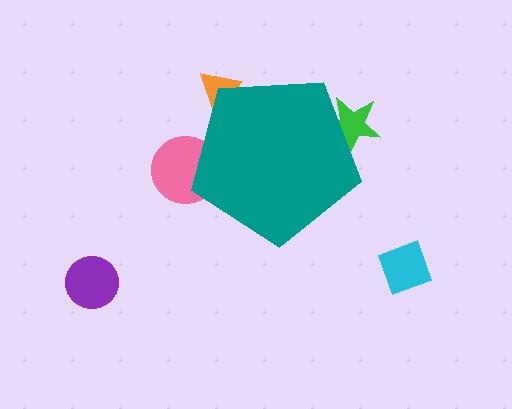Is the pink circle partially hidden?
Yes, the pink circle is partially hidden behind the teal pentagon.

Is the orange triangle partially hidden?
Yes, the orange triangle is partially hidden behind the teal pentagon.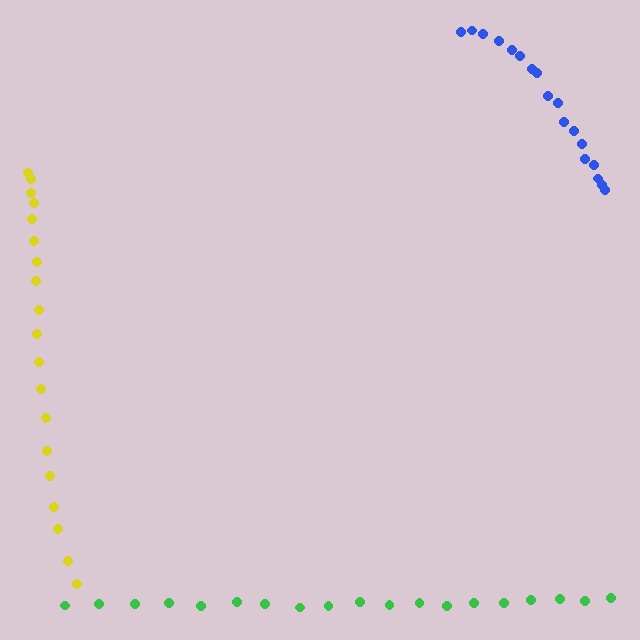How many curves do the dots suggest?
There are 3 distinct paths.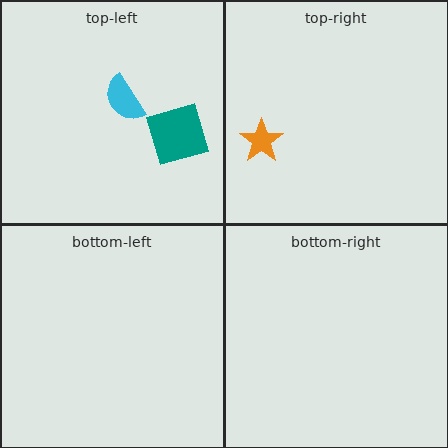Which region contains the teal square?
The top-left region.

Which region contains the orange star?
The top-right region.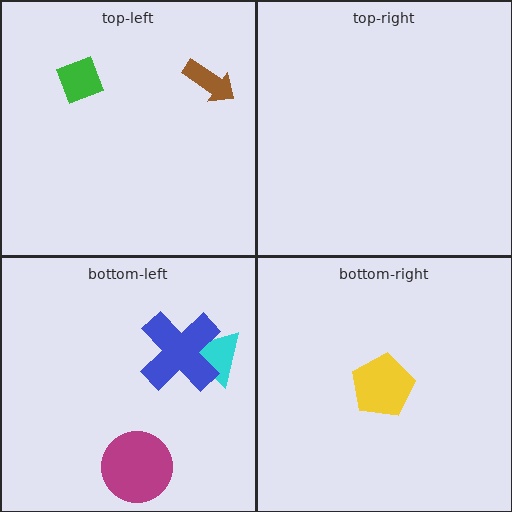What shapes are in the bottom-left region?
The magenta circle, the cyan triangle, the blue cross.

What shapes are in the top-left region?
The brown arrow, the green diamond.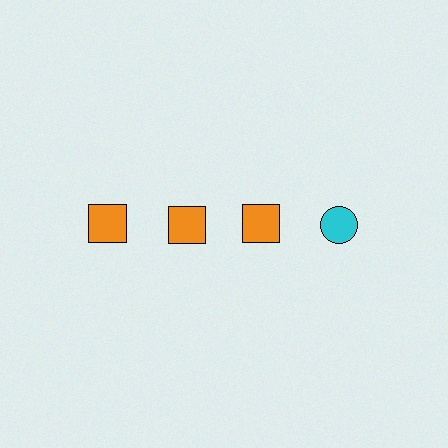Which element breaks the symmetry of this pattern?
The cyan circle in the top row, second from right column breaks the symmetry. All other shapes are orange squares.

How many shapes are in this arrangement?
There are 4 shapes arranged in a grid pattern.